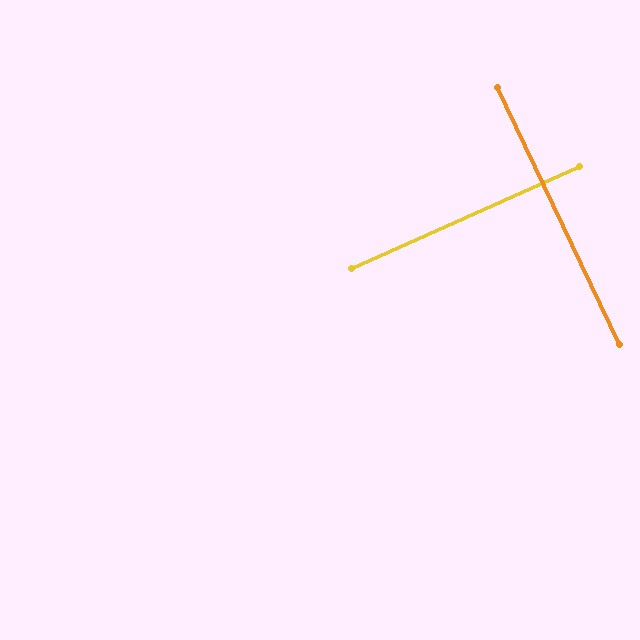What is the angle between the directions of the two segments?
Approximately 89 degrees.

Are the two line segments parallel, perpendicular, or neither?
Perpendicular — they meet at approximately 89°.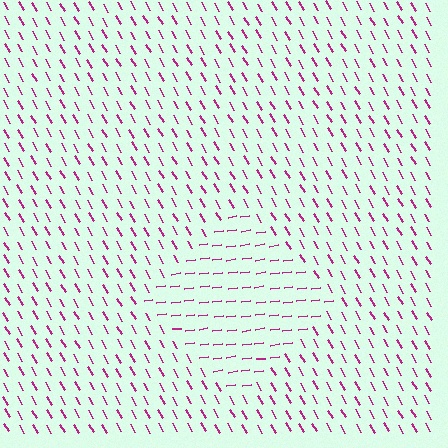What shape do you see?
I see a diamond.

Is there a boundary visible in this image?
Yes, there is a texture boundary formed by a change in line orientation.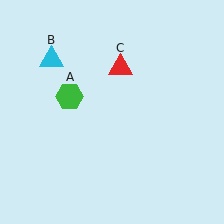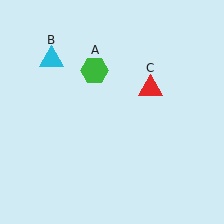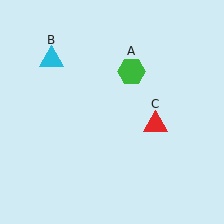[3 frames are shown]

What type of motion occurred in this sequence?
The green hexagon (object A), red triangle (object C) rotated clockwise around the center of the scene.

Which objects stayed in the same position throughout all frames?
Cyan triangle (object B) remained stationary.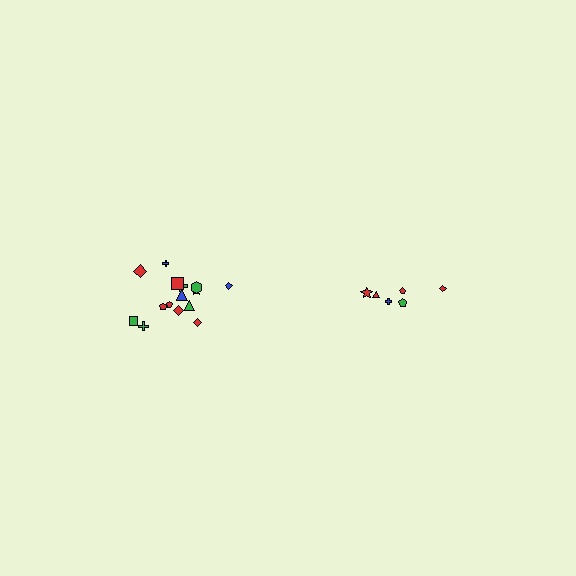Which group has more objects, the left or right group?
The left group.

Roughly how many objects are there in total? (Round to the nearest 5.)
Roughly 20 objects in total.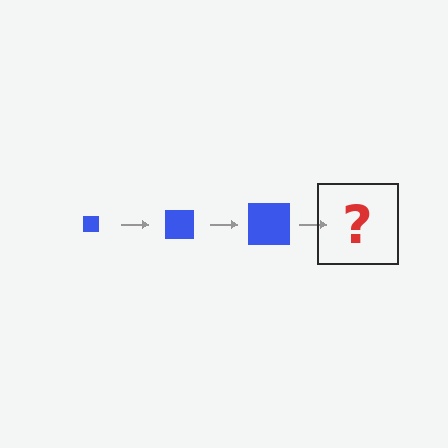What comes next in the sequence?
The next element should be a blue square, larger than the previous one.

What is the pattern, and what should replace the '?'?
The pattern is that the square gets progressively larger each step. The '?' should be a blue square, larger than the previous one.